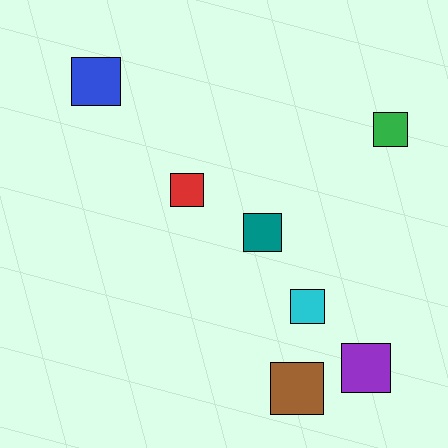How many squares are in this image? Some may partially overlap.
There are 7 squares.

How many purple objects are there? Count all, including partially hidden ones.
There is 1 purple object.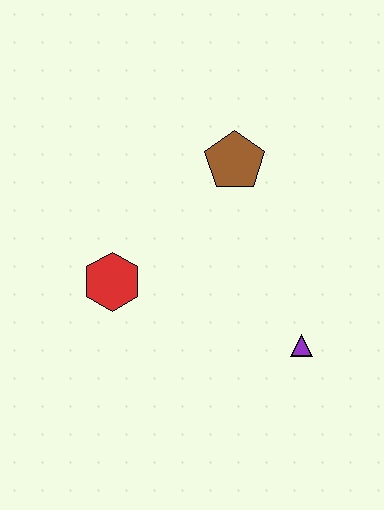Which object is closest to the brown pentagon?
The red hexagon is closest to the brown pentagon.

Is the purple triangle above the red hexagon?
No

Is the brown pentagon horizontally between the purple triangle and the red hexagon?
Yes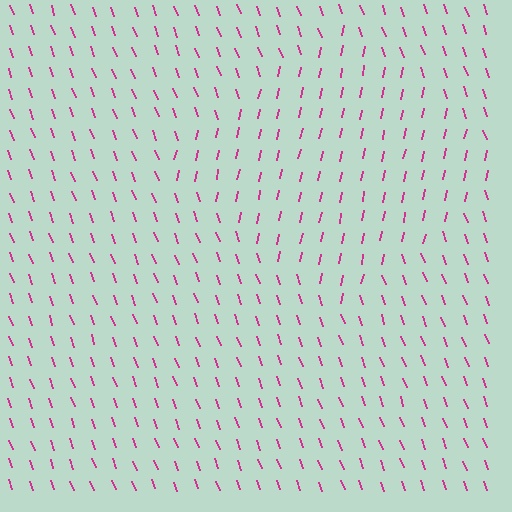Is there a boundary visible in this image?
Yes, there is a texture boundary formed by a change in line orientation.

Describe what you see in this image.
The image is filled with small magenta line segments. A diamond region in the image has lines oriented differently from the surrounding lines, creating a visible texture boundary.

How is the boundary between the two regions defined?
The boundary is defined purely by a change in line orientation (approximately 32 degrees difference). All lines are the same color and thickness.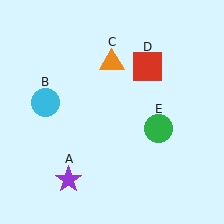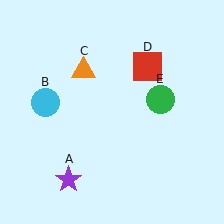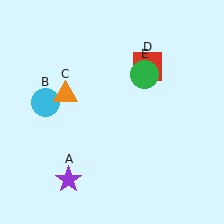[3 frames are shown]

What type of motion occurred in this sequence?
The orange triangle (object C), green circle (object E) rotated counterclockwise around the center of the scene.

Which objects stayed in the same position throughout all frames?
Purple star (object A) and cyan circle (object B) and red square (object D) remained stationary.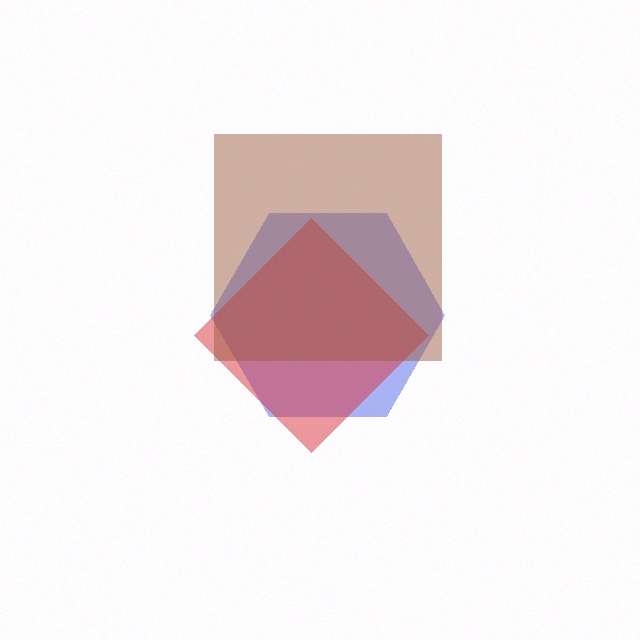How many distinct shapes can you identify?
There are 3 distinct shapes: a blue hexagon, a red diamond, a brown square.